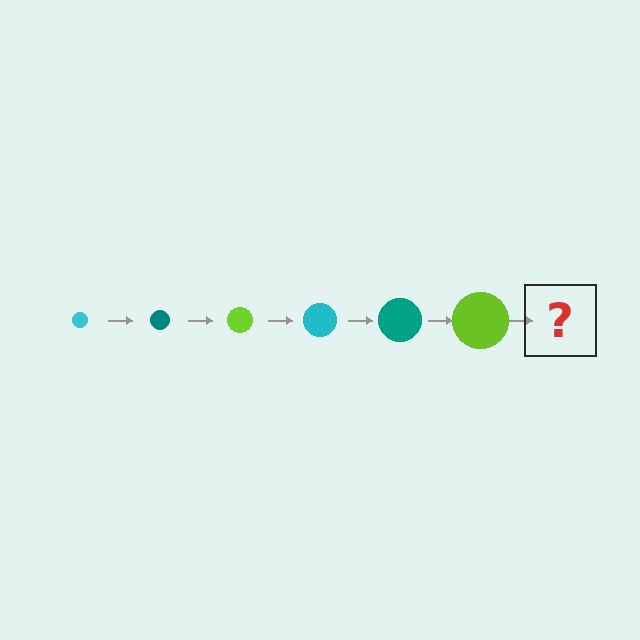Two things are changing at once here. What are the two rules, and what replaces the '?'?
The two rules are that the circle grows larger each step and the color cycles through cyan, teal, and lime. The '?' should be a cyan circle, larger than the previous one.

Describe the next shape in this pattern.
It should be a cyan circle, larger than the previous one.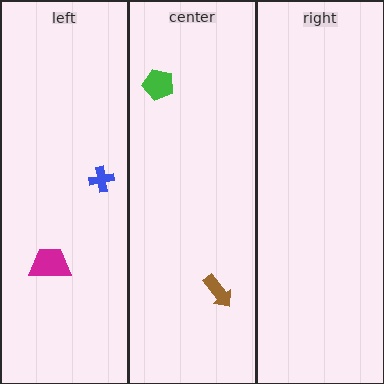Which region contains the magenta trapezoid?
The left region.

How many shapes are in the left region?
2.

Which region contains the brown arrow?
The center region.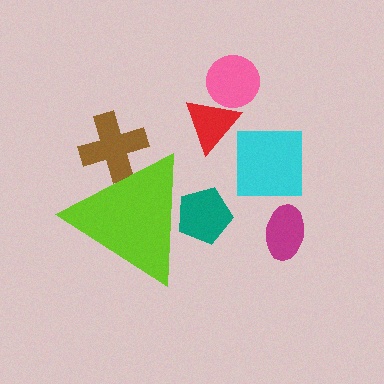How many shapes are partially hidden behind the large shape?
2 shapes are partially hidden.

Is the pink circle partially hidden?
No, the pink circle is fully visible.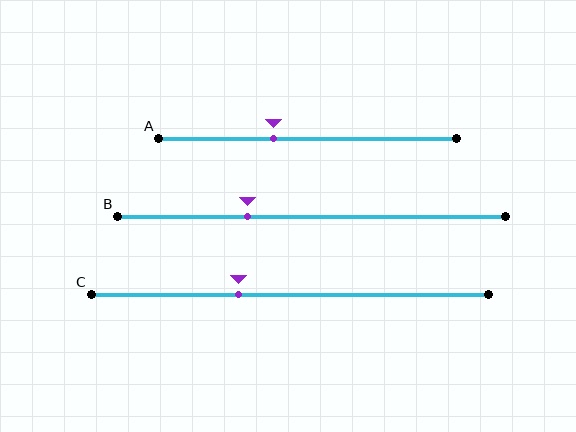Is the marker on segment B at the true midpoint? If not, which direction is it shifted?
No, the marker on segment B is shifted to the left by about 16% of the segment length.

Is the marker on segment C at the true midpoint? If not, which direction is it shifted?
No, the marker on segment C is shifted to the left by about 13% of the segment length.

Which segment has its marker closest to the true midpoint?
Segment A has its marker closest to the true midpoint.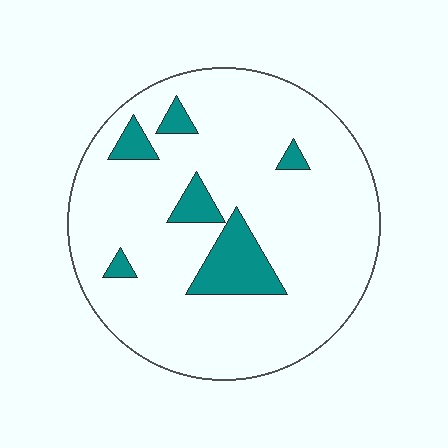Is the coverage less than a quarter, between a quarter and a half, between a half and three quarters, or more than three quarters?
Less than a quarter.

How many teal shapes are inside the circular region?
6.